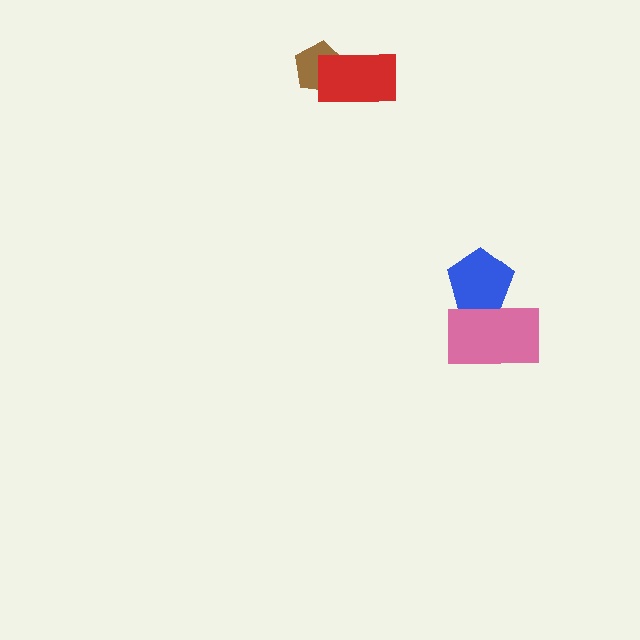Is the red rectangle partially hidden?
No, no other shape covers it.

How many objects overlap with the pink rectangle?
1 object overlaps with the pink rectangle.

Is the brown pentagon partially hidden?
Yes, it is partially covered by another shape.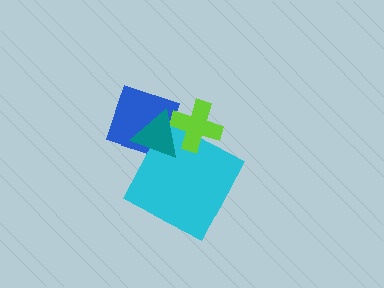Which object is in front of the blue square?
The teal triangle is in front of the blue square.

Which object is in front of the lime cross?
The teal triangle is in front of the lime cross.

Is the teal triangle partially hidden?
No, no other shape covers it.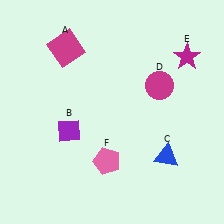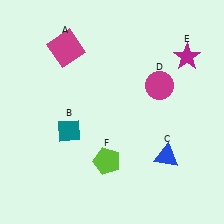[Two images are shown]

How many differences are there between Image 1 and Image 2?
There are 2 differences between the two images.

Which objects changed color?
B changed from purple to teal. F changed from pink to lime.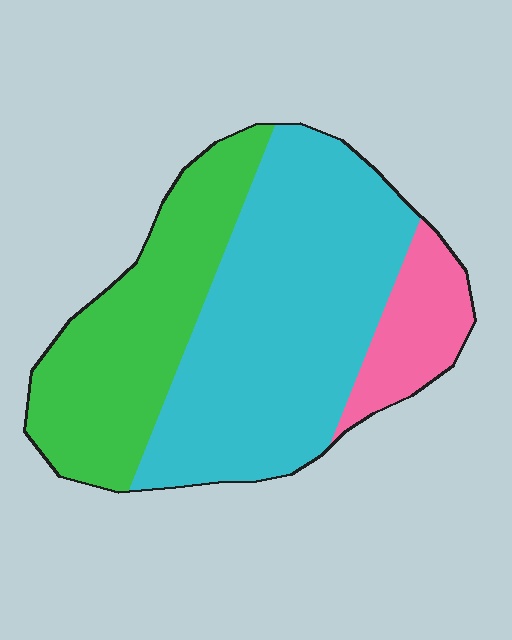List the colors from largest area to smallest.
From largest to smallest: cyan, green, pink.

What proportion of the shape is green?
Green covers about 35% of the shape.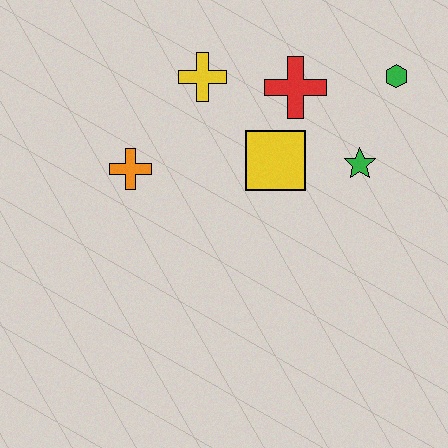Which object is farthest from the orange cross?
The green hexagon is farthest from the orange cross.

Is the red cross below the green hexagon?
Yes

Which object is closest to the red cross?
The yellow square is closest to the red cross.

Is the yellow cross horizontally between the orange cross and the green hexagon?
Yes